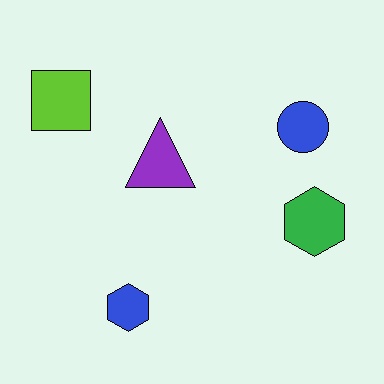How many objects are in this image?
There are 5 objects.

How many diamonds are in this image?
There are no diamonds.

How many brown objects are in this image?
There are no brown objects.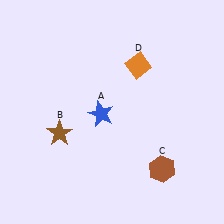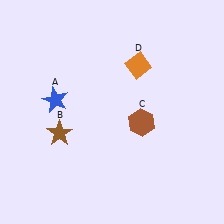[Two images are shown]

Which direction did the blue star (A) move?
The blue star (A) moved left.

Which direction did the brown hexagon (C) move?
The brown hexagon (C) moved up.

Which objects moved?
The objects that moved are: the blue star (A), the brown hexagon (C).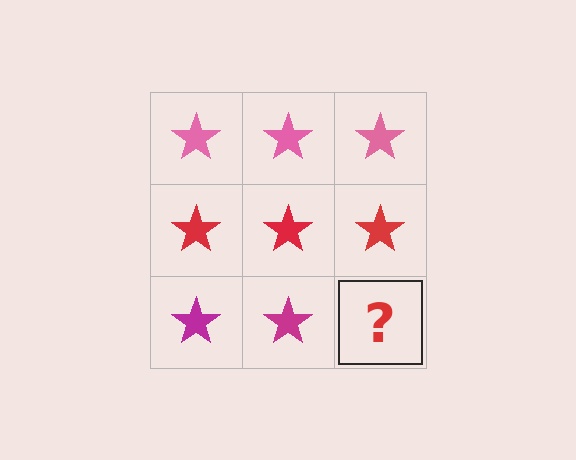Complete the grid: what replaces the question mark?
The question mark should be replaced with a magenta star.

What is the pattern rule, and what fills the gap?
The rule is that each row has a consistent color. The gap should be filled with a magenta star.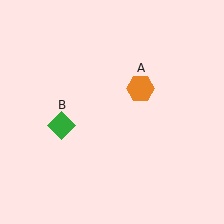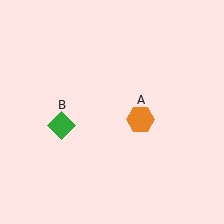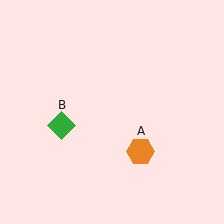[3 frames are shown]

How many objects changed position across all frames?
1 object changed position: orange hexagon (object A).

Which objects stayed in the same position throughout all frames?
Green diamond (object B) remained stationary.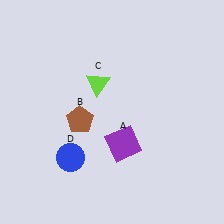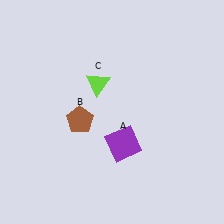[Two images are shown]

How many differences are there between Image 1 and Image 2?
There is 1 difference between the two images.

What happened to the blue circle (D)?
The blue circle (D) was removed in Image 2. It was in the bottom-left area of Image 1.